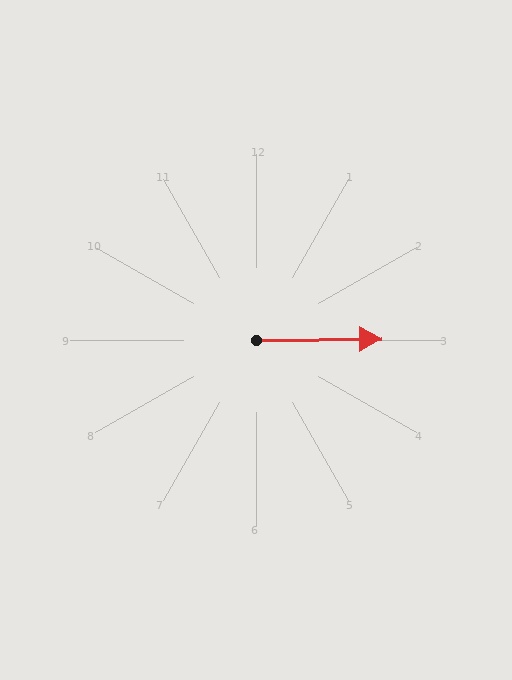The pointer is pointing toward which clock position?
Roughly 3 o'clock.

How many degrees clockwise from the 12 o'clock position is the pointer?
Approximately 90 degrees.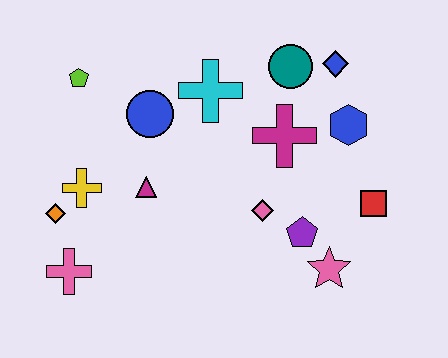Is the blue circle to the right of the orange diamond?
Yes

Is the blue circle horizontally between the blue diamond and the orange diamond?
Yes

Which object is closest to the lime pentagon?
The blue circle is closest to the lime pentagon.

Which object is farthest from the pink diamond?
The lime pentagon is farthest from the pink diamond.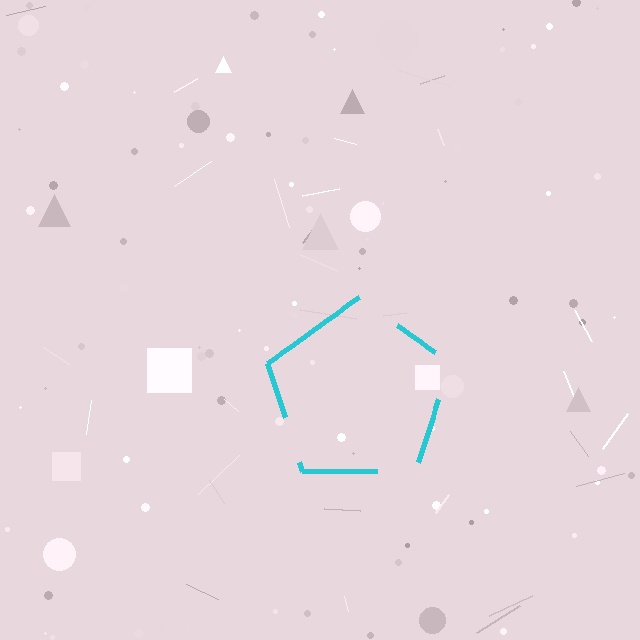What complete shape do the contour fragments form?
The contour fragments form a pentagon.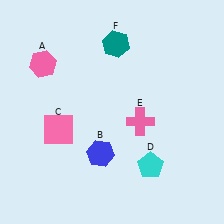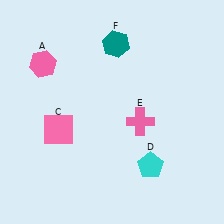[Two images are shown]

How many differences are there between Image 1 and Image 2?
There is 1 difference between the two images.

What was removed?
The blue hexagon (B) was removed in Image 2.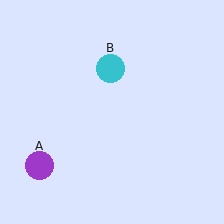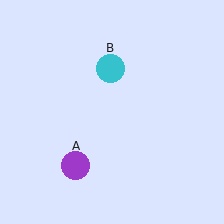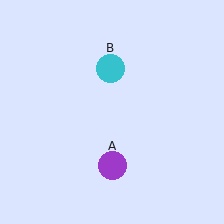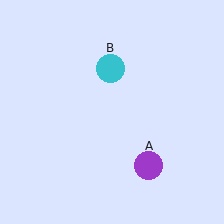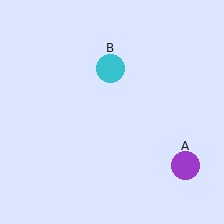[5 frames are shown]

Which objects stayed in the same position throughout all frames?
Cyan circle (object B) remained stationary.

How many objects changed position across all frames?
1 object changed position: purple circle (object A).